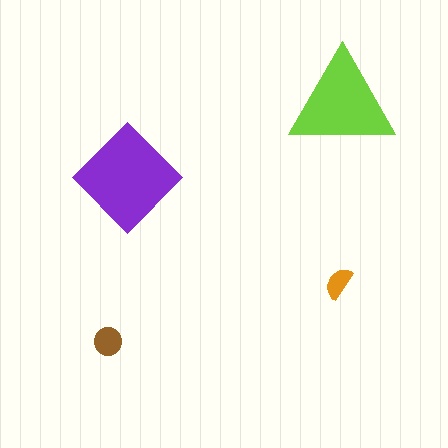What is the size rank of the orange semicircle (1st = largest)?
4th.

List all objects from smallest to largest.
The orange semicircle, the brown circle, the lime triangle, the purple diamond.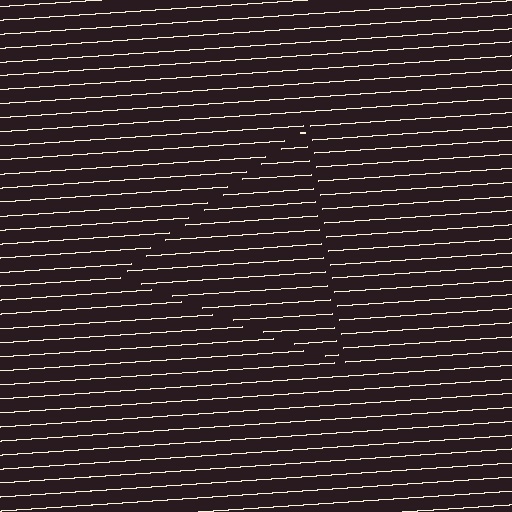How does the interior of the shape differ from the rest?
The interior of the shape contains the same grating, shifted by half a period — the contour is defined by the phase discontinuity where line-ends from the inner and outer gratings abut.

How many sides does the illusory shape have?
3 sides — the line-ends trace a triangle.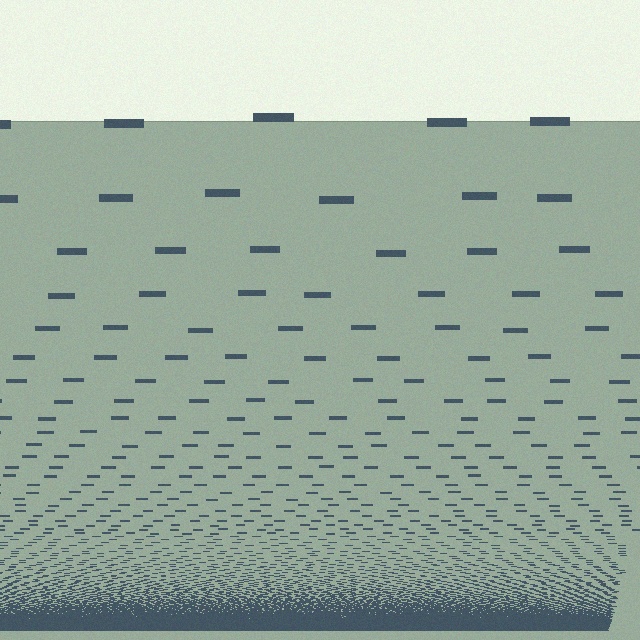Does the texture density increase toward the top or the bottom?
Density increases toward the bottom.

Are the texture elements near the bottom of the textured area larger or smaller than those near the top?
Smaller. The gradient is inverted — elements near the bottom are smaller and denser.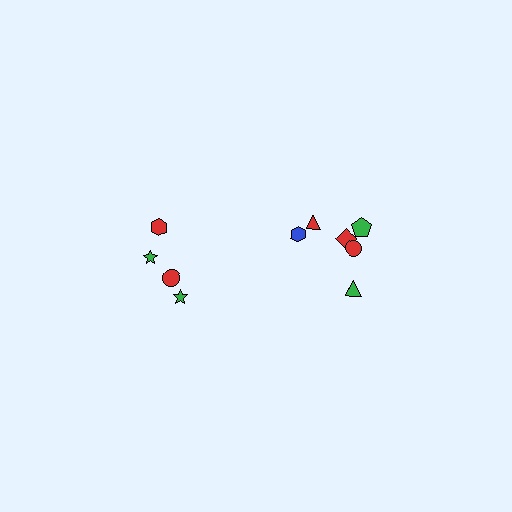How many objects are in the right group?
There are 6 objects.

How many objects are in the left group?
There are 4 objects.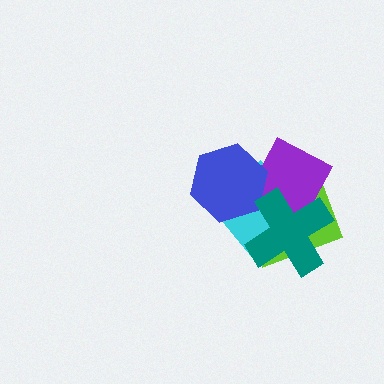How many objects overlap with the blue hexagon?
3 objects overlap with the blue hexagon.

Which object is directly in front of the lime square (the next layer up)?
The cyan diamond is directly in front of the lime square.